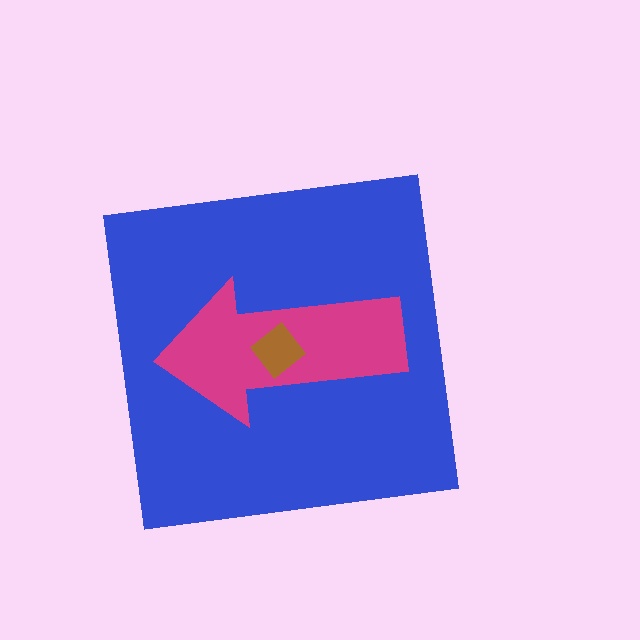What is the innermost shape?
The brown diamond.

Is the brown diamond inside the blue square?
Yes.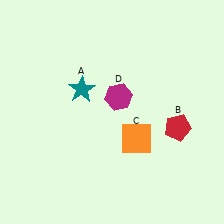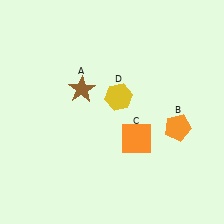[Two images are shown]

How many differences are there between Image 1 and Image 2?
There are 3 differences between the two images.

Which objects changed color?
A changed from teal to brown. B changed from red to orange. D changed from magenta to yellow.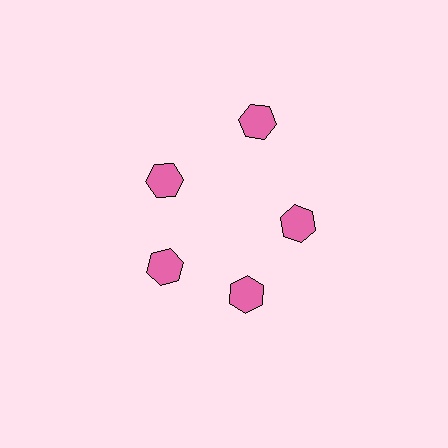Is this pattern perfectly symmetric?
No. The 5 pink hexagons are arranged in a ring, but one element near the 1 o'clock position is pushed outward from the center, breaking the 5-fold rotational symmetry.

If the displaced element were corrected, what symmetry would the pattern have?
It would have 5-fold rotational symmetry — the pattern would map onto itself every 72 degrees.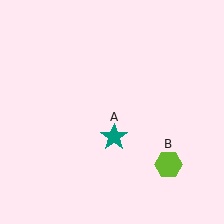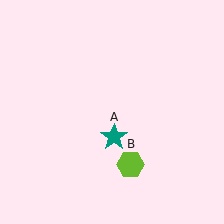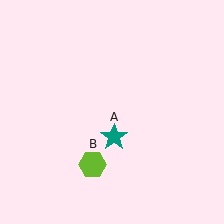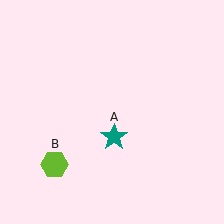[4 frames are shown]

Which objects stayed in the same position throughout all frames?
Teal star (object A) remained stationary.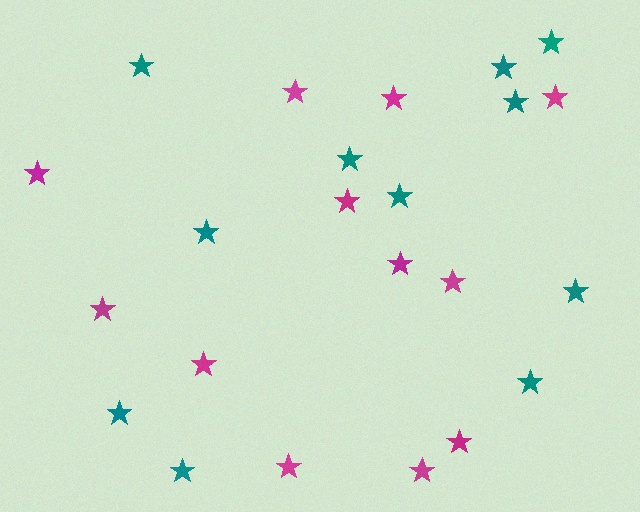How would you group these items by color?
There are 2 groups: one group of teal stars (11) and one group of magenta stars (12).